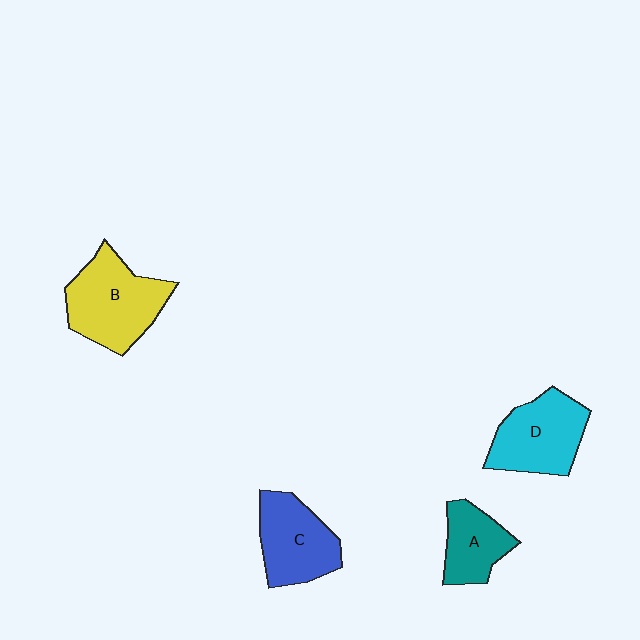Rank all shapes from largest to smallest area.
From largest to smallest: B (yellow), D (cyan), C (blue), A (teal).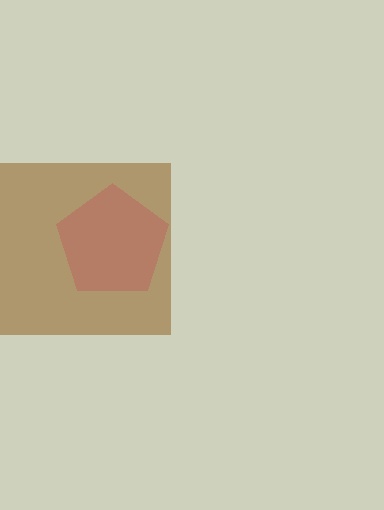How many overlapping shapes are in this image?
There are 2 overlapping shapes in the image.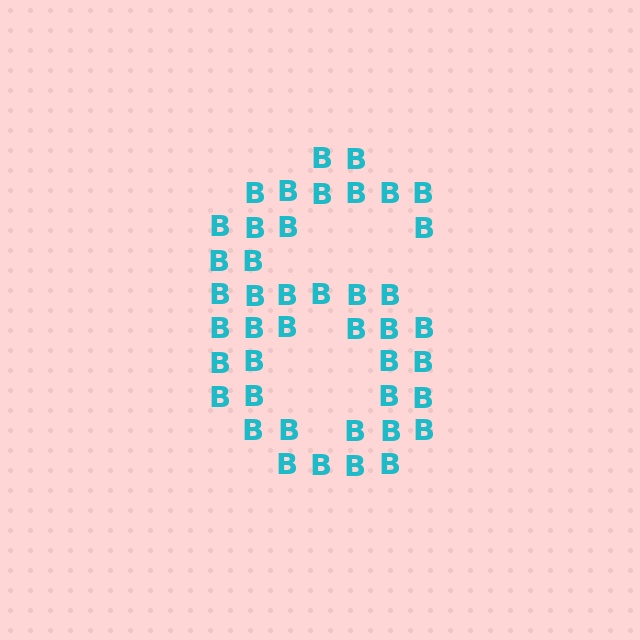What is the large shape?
The large shape is the digit 6.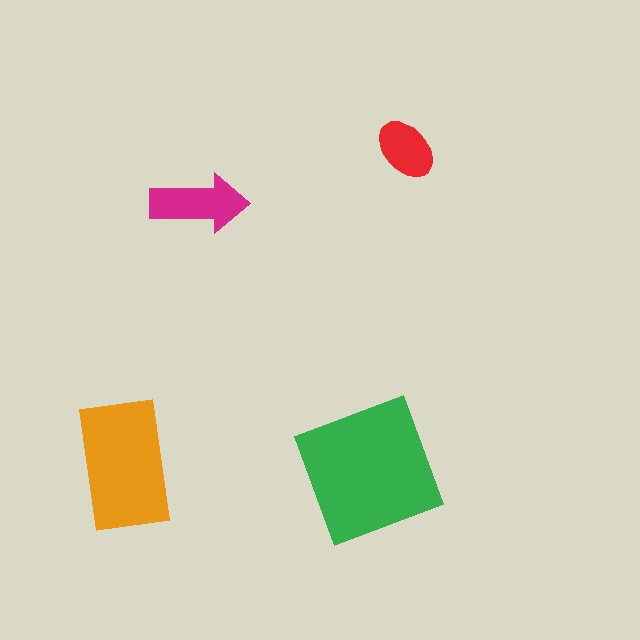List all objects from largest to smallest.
The green square, the orange rectangle, the magenta arrow, the red ellipse.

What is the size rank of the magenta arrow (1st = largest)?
3rd.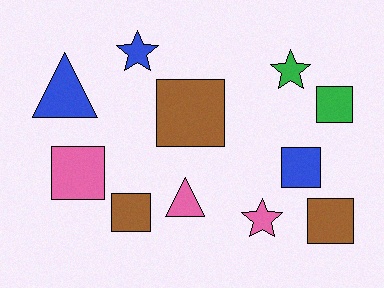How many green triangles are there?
There are no green triangles.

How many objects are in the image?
There are 11 objects.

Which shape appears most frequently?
Square, with 6 objects.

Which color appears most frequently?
Blue, with 3 objects.